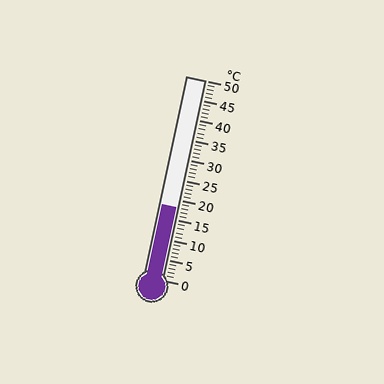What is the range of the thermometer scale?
The thermometer scale ranges from 0°C to 50°C.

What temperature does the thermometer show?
The thermometer shows approximately 18°C.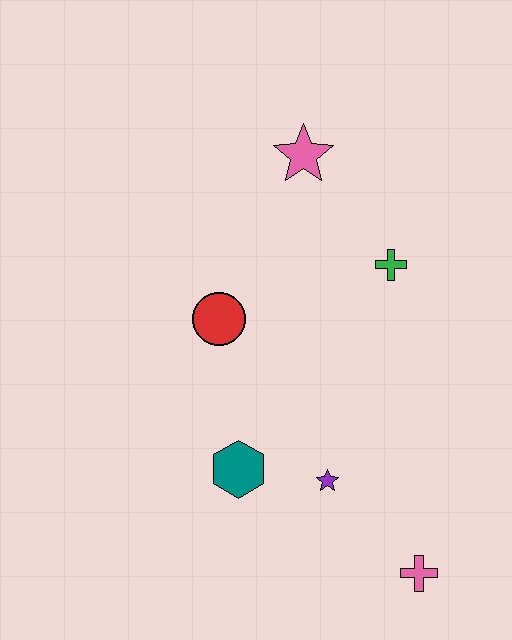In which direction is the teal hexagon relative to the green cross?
The teal hexagon is below the green cross.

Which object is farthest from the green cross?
The pink cross is farthest from the green cross.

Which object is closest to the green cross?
The pink star is closest to the green cross.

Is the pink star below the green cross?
No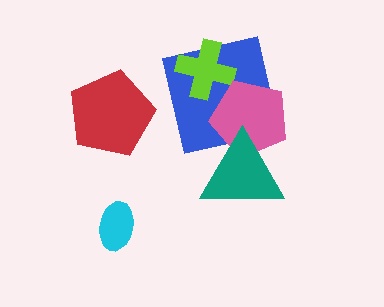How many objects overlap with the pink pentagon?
2 objects overlap with the pink pentagon.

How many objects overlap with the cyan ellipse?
0 objects overlap with the cyan ellipse.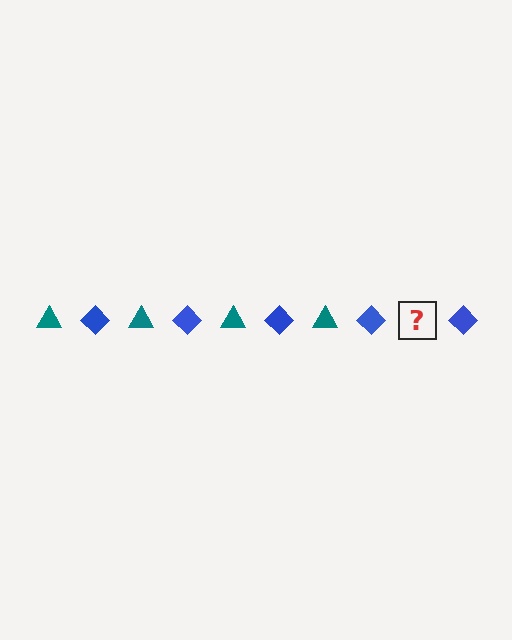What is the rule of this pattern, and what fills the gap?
The rule is that the pattern alternates between teal triangle and blue diamond. The gap should be filled with a teal triangle.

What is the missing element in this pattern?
The missing element is a teal triangle.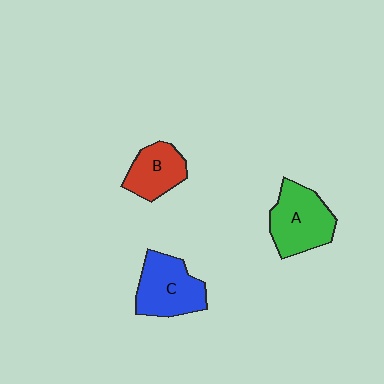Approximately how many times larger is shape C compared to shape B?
Approximately 1.3 times.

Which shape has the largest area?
Shape A (green).